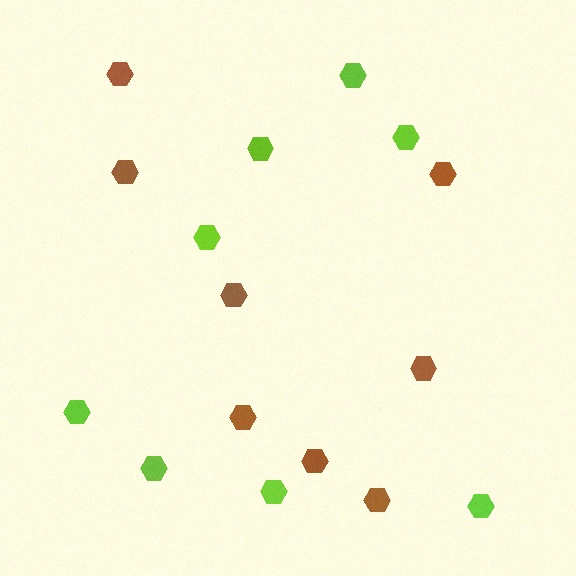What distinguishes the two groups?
There are 2 groups: one group of lime hexagons (8) and one group of brown hexagons (8).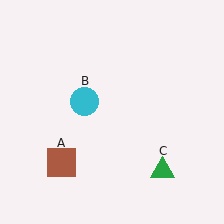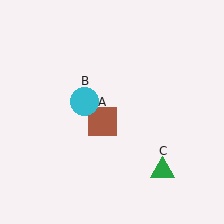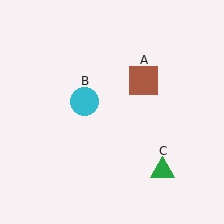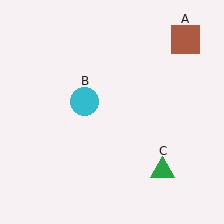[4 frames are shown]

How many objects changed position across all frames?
1 object changed position: brown square (object A).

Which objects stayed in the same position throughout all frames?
Cyan circle (object B) and green triangle (object C) remained stationary.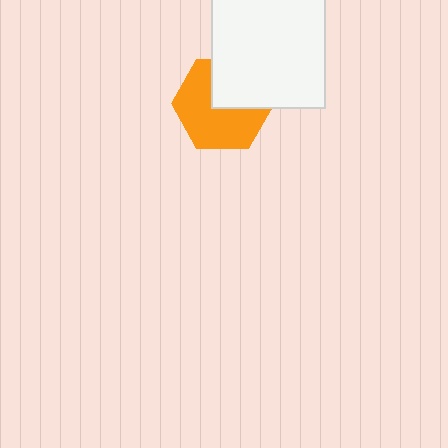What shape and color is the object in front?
The object in front is a white rectangle.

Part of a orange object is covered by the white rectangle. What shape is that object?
It is a hexagon.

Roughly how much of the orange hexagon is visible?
About half of it is visible (roughly 63%).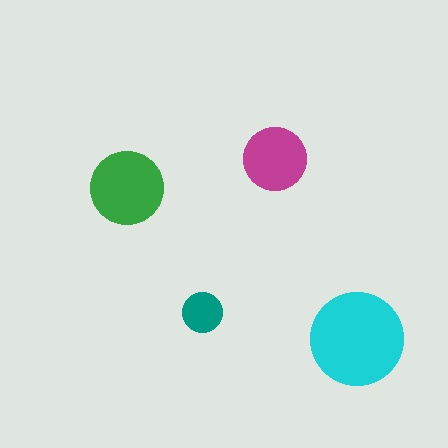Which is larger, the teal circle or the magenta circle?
The magenta one.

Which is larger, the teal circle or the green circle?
The green one.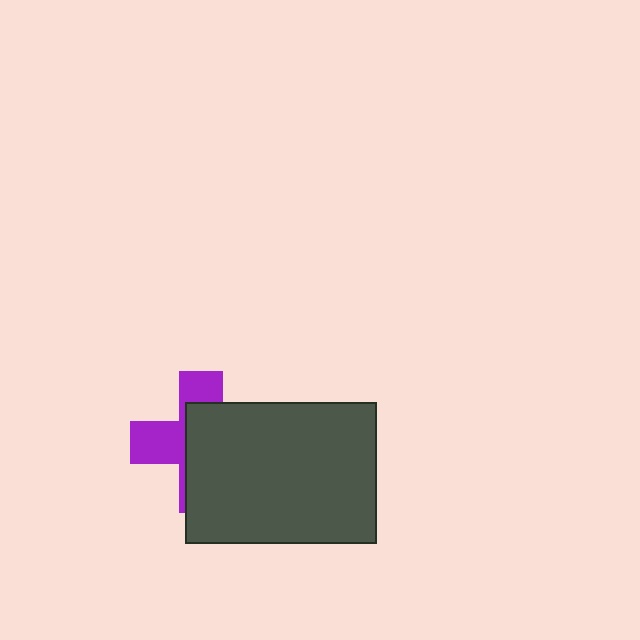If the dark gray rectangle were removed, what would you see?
You would see the complete purple cross.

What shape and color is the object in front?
The object in front is a dark gray rectangle.